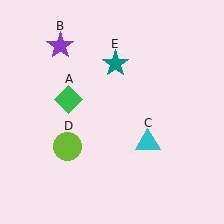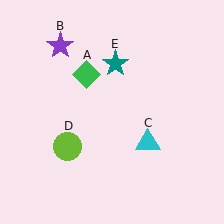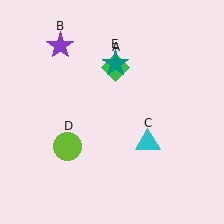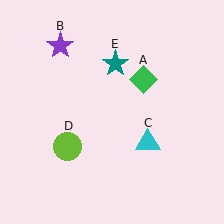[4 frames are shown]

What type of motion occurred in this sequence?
The green diamond (object A) rotated clockwise around the center of the scene.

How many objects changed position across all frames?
1 object changed position: green diamond (object A).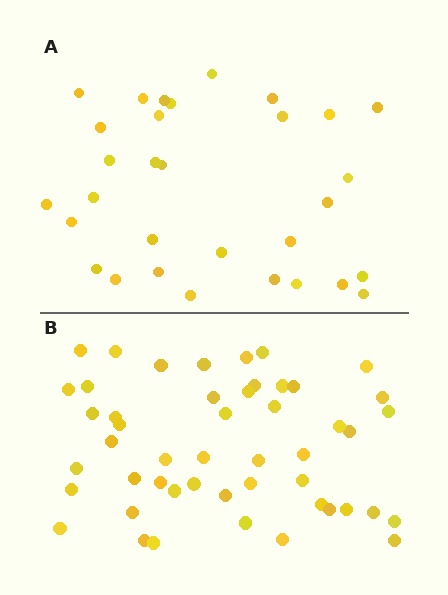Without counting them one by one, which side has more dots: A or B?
Region B (the bottom region) has more dots.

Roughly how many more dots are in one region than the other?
Region B has approximately 20 more dots than region A.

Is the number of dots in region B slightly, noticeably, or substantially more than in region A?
Region B has substantially more. The ratio is roughly 1.6 to 1.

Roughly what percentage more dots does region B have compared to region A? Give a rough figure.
About 60% more.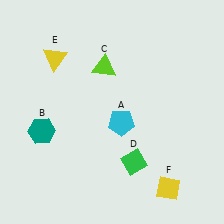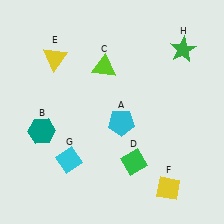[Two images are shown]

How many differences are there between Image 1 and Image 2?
There are 2 differences between the two images.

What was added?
A cyan diamond (G), a green star (H) were added in Image 2.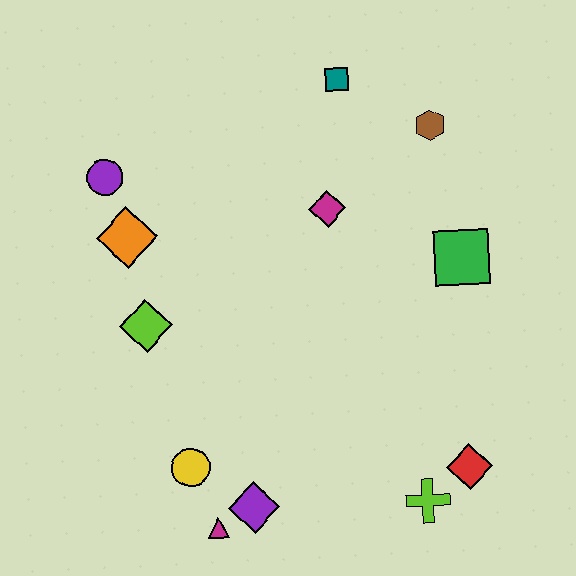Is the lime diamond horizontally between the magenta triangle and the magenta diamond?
No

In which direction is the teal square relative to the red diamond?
The teal square is above the red diamond.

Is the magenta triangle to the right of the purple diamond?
No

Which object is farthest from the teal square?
The magenta triangle is farthest from the teal square.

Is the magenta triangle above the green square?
No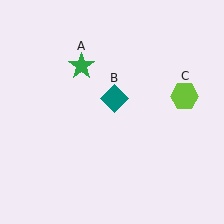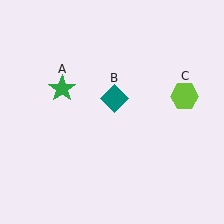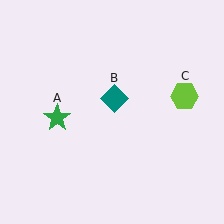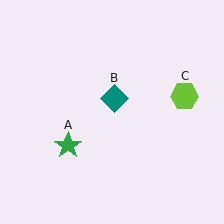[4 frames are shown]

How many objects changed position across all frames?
1 object changed position: green star (object A).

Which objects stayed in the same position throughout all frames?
Teal diamond (object B) and lime hexagon (object C) remained stationary.